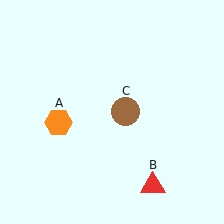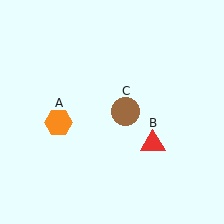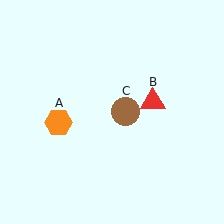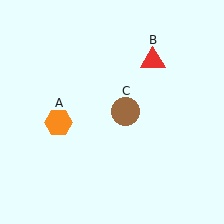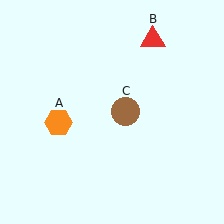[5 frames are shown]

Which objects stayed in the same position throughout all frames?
Orange hexagon (object A) and brown circle (object C) remained stationary.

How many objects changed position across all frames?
1 object changed position: red triangle (object B).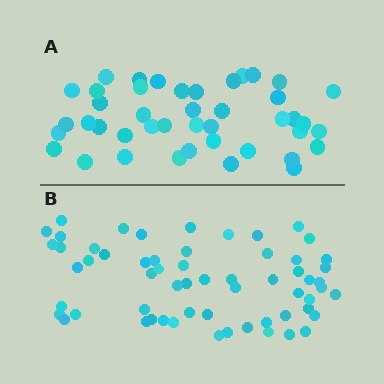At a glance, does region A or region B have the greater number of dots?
Region B (the bottom region) has more dots.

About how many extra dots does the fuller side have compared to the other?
Region B has approximately 15 more dots than region A.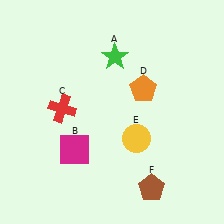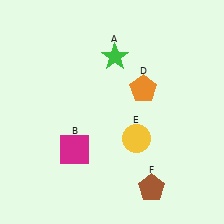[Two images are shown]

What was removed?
The red cross (C) was removed in Image 2.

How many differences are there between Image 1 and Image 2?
There is 1 difference between the two images.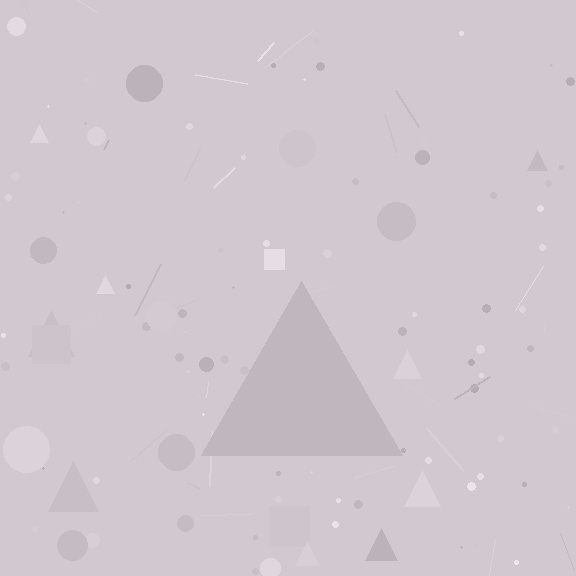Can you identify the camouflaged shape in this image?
The camouflaged shape is a triangle.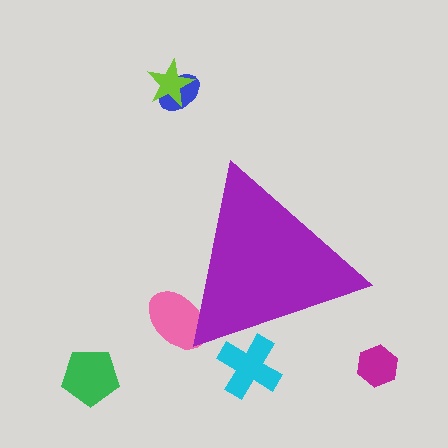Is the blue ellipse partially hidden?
No, the blue ellipse is fully visible.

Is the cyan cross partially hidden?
Yes, the cyan cross is partially hidden behind the purple triangle.